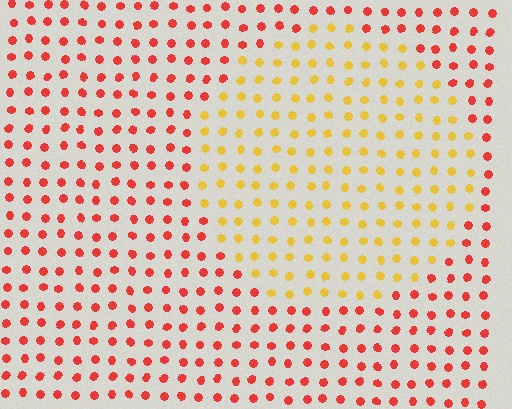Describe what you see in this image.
The image is filled with small red elements in a uniform arrangement. A circle-shaped region is visible where the elements are tinted to a slightly different hue, forming a subtle color boundary.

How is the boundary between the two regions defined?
The boundary is defined purely by a slight shift in hue (about 47 degrees). Spacing, size, and orientation are identical on both sides.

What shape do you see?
I see a circle.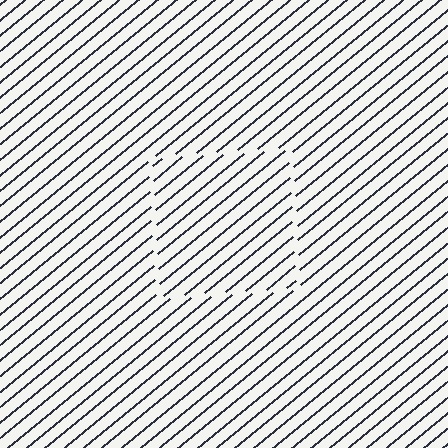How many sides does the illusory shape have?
4 sides — the line-ends trace a square.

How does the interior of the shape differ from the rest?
The interior of the shape contains the same grating, shifted by half a period — the contour is defined by the phase discontinuity where line-ends from the inner and outer gratings abut.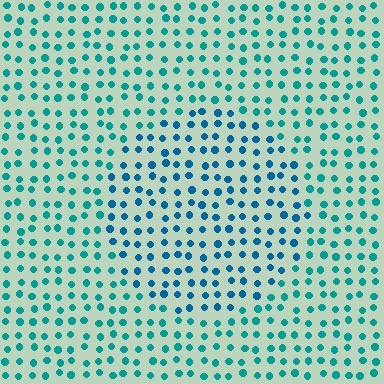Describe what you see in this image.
The image is filled with small teal elements in a uniform arrangement. A circle-shaped region is visible where the elements are tinted to a slightly different hue, forming a subtle color boundary.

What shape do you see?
I see a circle.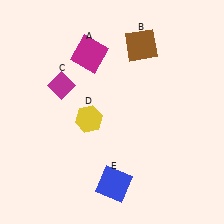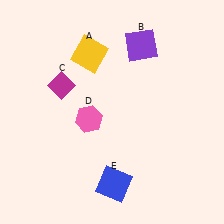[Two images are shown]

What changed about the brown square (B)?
In Image 1, B is brown. In Image 2, it changed to purple.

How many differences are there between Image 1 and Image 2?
There are 3 differences between the two images.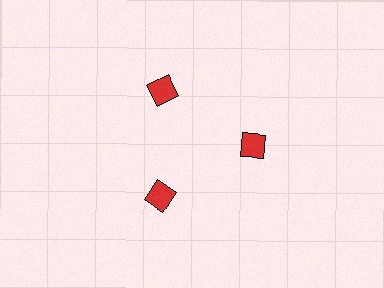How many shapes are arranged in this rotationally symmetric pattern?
There are 3 shapes, arranged in 3 groups of 1.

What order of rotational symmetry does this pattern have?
This pattern has 3-fold rotational symmetry.